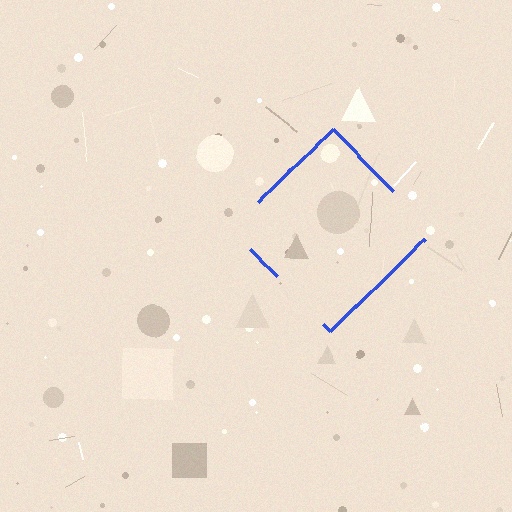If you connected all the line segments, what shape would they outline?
They would outline a diamond.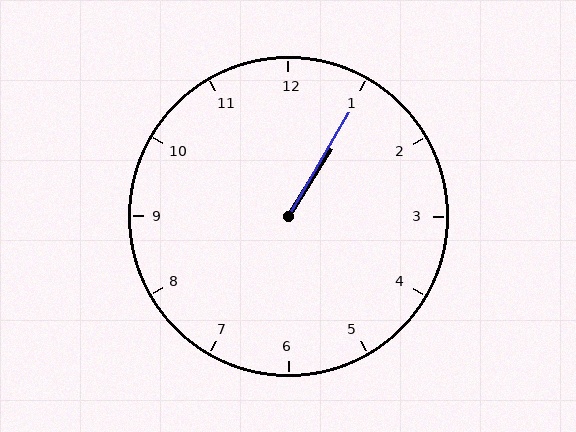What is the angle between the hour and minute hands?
Approximately 2 degrees.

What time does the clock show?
1:05.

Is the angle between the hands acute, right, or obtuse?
It is acute.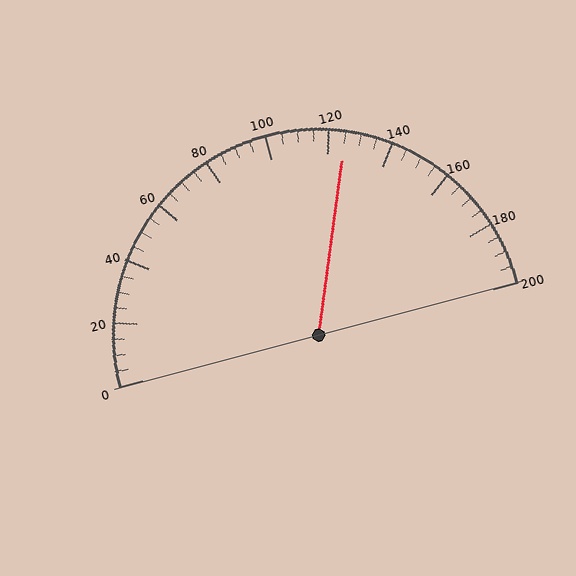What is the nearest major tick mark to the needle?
The nearest major tick mark is 120.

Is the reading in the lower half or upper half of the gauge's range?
The reading is in the upper half of the range (0 to 200).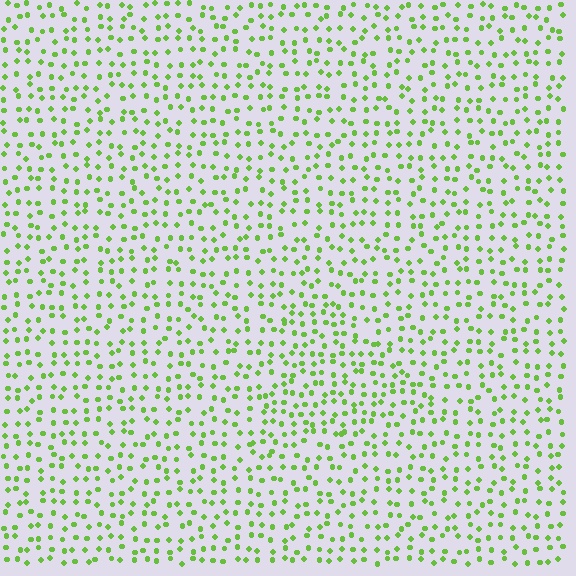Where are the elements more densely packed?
The elements are more densely packed inside the triangle boundary.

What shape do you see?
I see a triangle.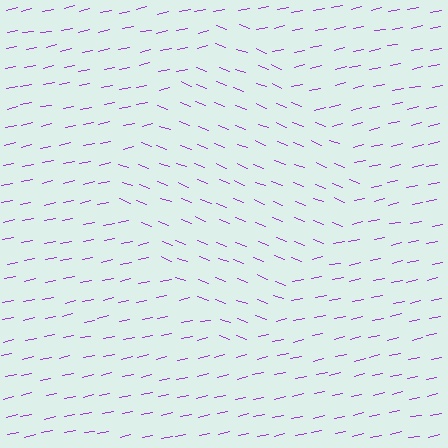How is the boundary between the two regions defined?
The boundary is defined purely by a change in line orientation (approximately 34 degrees difference). All lines are the same color and thickness.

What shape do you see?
I see a diamond.